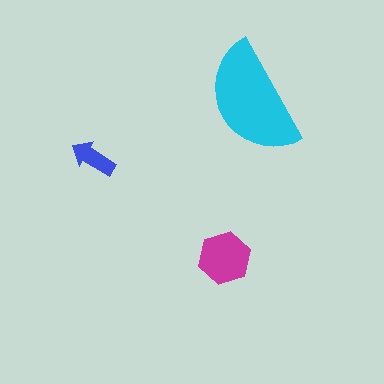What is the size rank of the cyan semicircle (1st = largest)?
1st.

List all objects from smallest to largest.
The blue arrow, the magenta hexagon, the cyan semicircle.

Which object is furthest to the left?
The blue arrow is leftmost.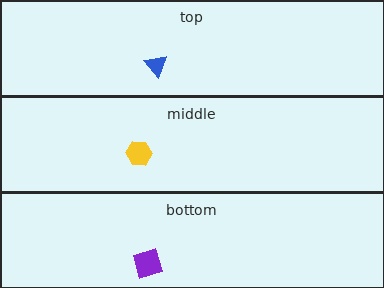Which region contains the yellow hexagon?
The middle region.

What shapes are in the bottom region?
The purple square.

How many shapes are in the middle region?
1.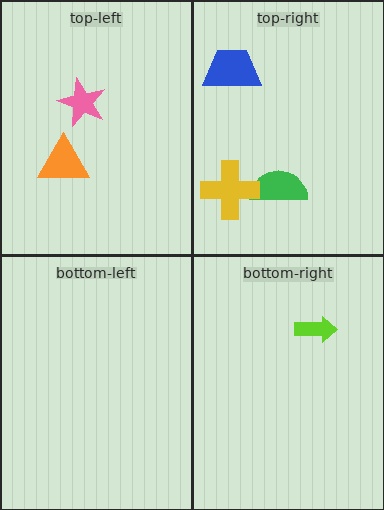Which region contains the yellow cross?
The top-right region.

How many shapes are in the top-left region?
2.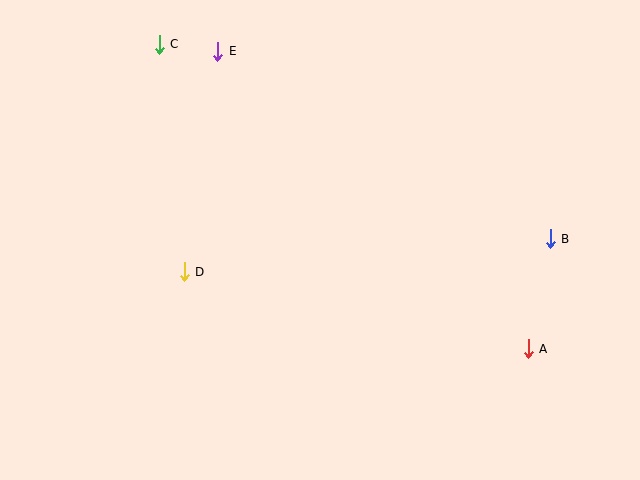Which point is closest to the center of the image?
Point D at (184, 272) is closest to the center.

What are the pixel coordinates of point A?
Point A is at (528, 349).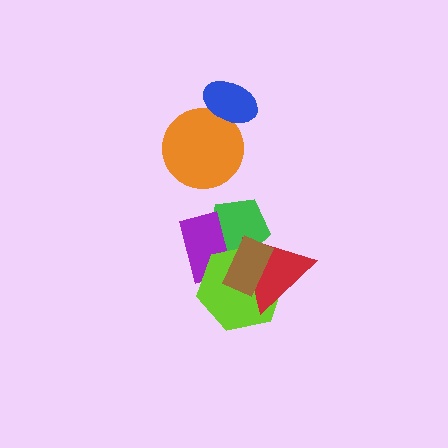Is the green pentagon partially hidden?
Yes, it is partially covered by another shape.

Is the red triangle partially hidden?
Yes, it is partially covered by another shape.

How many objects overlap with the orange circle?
1 object overlaps with the orange circle.